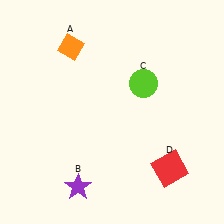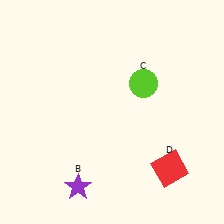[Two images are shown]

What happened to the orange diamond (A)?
The orange diamond (A) was removed in Image 2. It was in the top-left area of Image 1.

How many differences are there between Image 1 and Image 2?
There is 1 difference between the two images.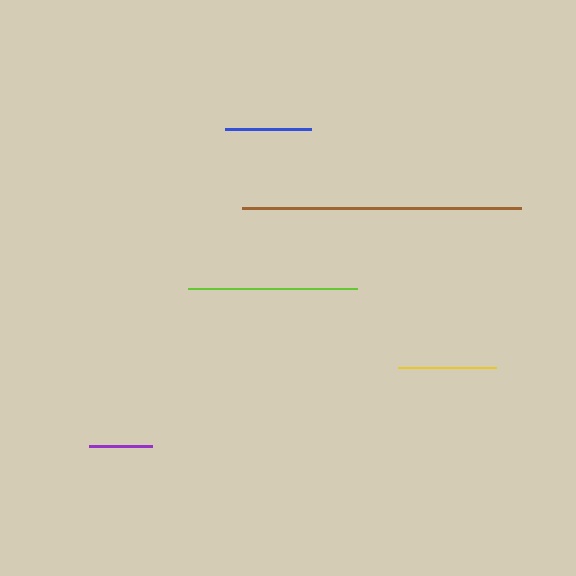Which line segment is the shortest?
The purple line is the shortest at approximately 63 pixels.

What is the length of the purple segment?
The purple segment is approximately 63 pixels long.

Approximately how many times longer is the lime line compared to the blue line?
The lime line is approximately 2.0 times the length of the blue line.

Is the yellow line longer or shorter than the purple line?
The yellow line is longer than the purple line.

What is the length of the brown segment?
The brown segment is approximately 278 pixels long.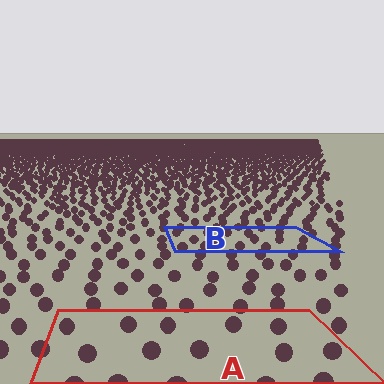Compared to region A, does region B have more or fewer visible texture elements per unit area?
Region B has more texture elements per unit area — they are packed more densely because it is farther away.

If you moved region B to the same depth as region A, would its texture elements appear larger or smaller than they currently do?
They would appear larger. At a closer depth, the same texture elements are projected at a bigger on-screen size.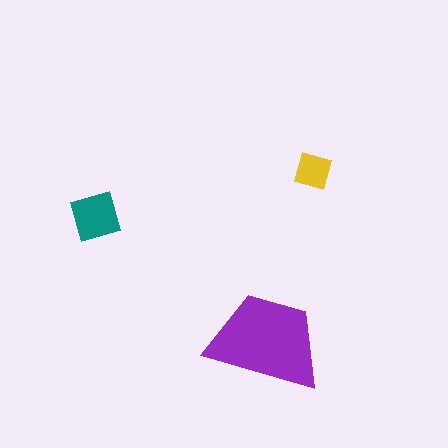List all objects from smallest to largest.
The yellow square, the teal square, the purple trapezoid.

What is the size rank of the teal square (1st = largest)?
2nd.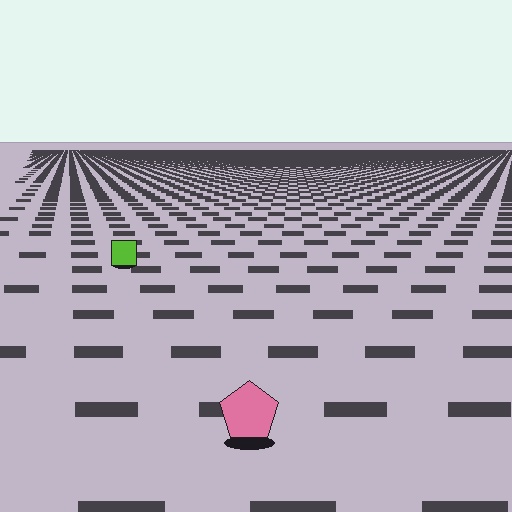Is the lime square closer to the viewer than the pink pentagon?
No. The pink pentagon is closer — you can tell from the texture gradient: the ground texture is coarser near it.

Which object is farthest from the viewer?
The lime square is farthest from the viewer. It appears smaller and the ground texture around it is denser.